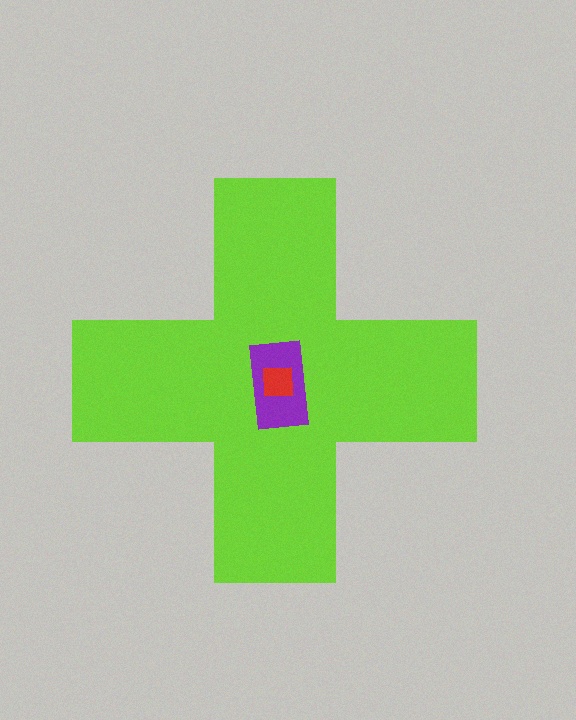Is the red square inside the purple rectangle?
Yes.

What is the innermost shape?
The red square.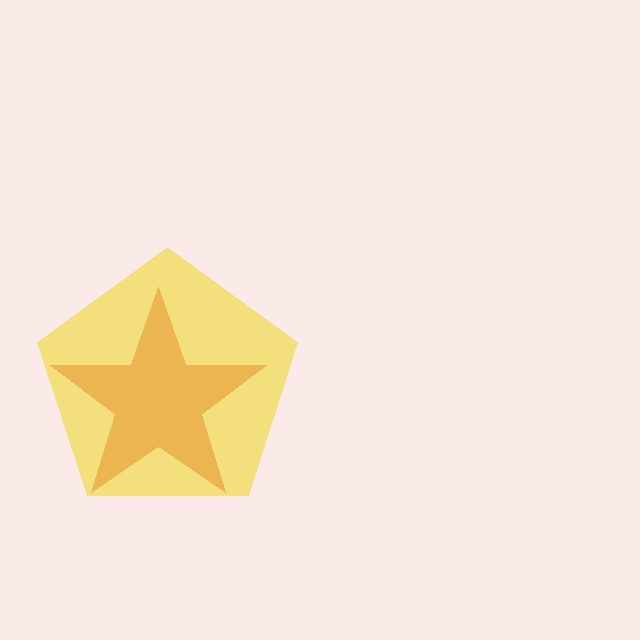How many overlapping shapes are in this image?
There are 2 overlapping shapes in the image.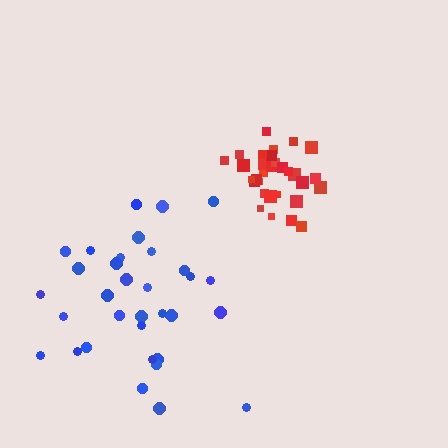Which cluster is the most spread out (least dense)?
Blue.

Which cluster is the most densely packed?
Red.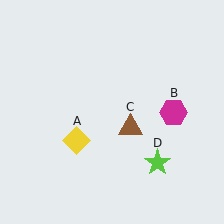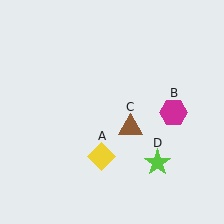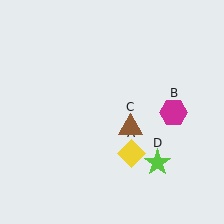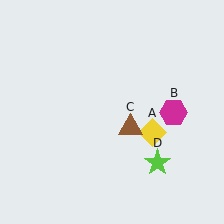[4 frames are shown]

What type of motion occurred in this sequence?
The yellow diamond (object A) rotated counterclockwise around the center of the scene.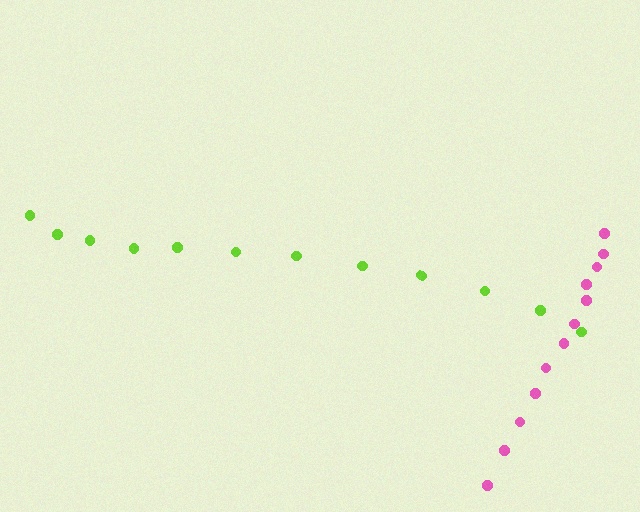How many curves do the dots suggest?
There are 2 distinct paths.